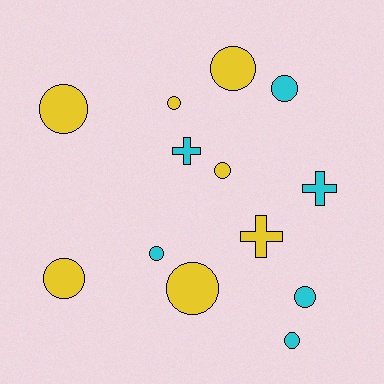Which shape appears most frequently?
Circle, with 10 objects.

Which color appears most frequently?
Yellow, with 7 objects.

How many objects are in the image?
There are 13 objects.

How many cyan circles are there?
There are 4 cyan circles.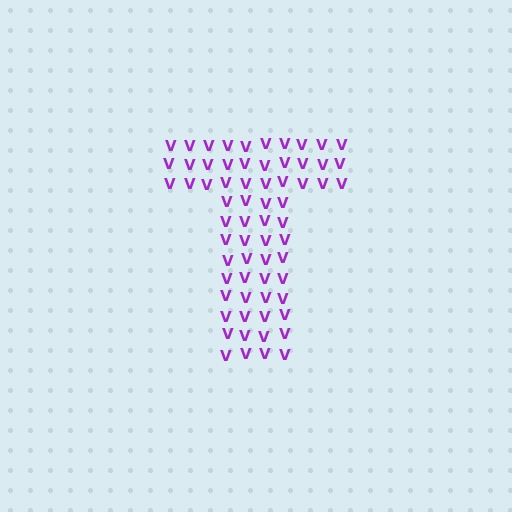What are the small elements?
The small elements are letter V's.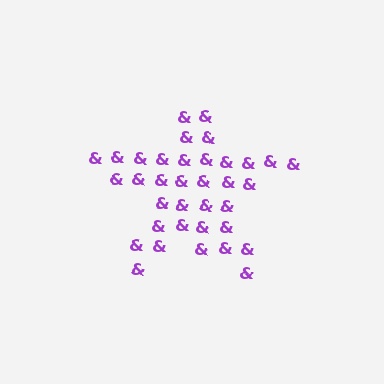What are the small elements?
The small elements are ampersands.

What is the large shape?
The large shape is a star.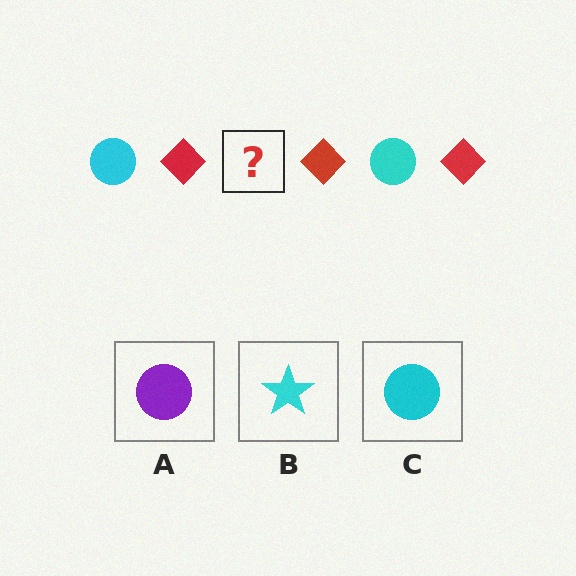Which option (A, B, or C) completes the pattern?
C.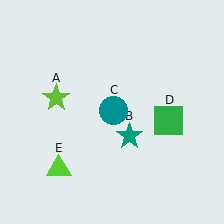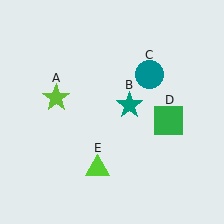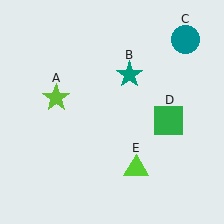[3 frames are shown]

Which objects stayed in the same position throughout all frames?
Lime star (object A) and green square (object D) remained stationary.